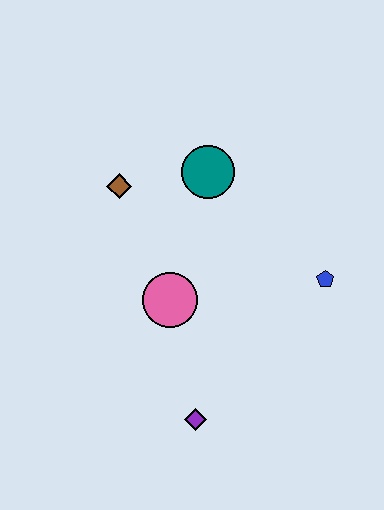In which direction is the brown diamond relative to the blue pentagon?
The brown diamond is to the left of the blue pentagon.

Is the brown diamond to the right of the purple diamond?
No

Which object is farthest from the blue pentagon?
The brown diamond is farthest from the blue pentagon.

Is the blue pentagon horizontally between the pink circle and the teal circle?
No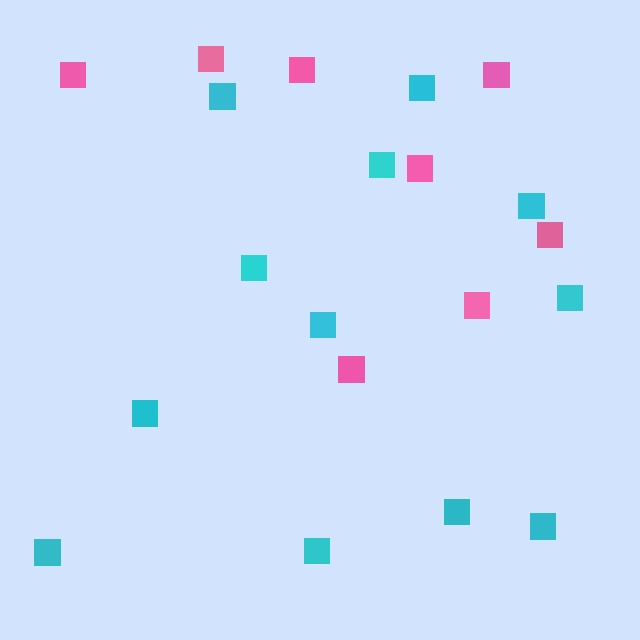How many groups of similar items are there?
There are 2 groups: one group of cyan squares (12) and one group of pink squares (8).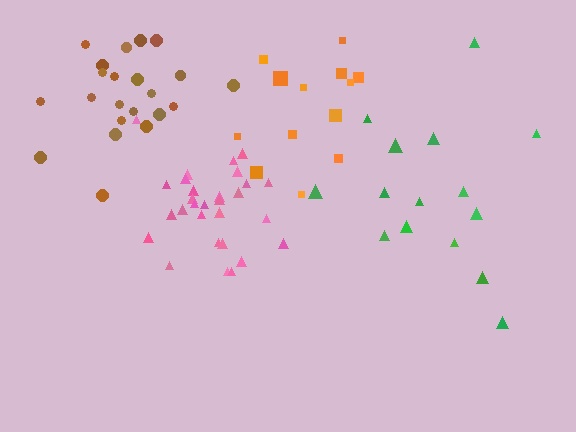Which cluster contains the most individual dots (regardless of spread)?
Pink (29).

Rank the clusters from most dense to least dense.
pink, brown, orange, green.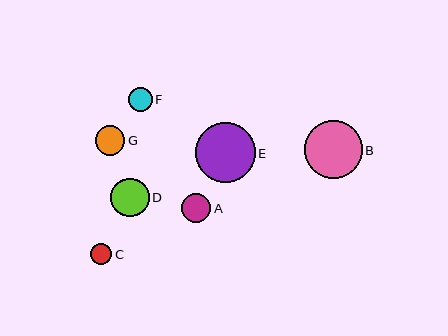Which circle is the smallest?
Circle C is the smallest with a size of approximately 22 pixels.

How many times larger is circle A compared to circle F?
Circle A is approximately 1.2 times the size of circle F.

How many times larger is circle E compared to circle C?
Circle E is approximately 2.8 times the size of circle C.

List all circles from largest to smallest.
From largest to smallest: E, B, D, G, A, F, C.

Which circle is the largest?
Circle E is the largest with a size of approximately 60 pixels.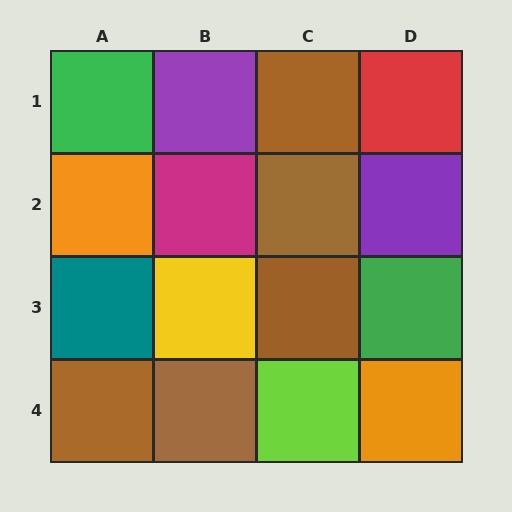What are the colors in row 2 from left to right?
Orange, magenta, brown, purple.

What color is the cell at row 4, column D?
Orange.